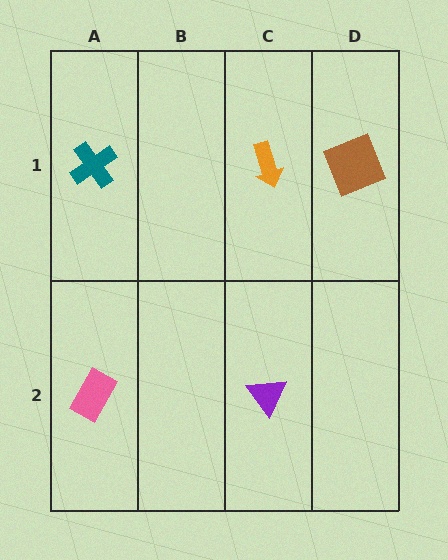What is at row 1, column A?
A teal cross.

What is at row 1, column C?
An orange arrow.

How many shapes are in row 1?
3 shapes.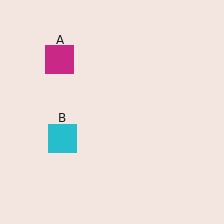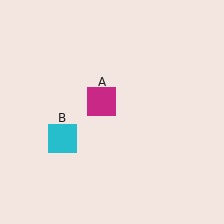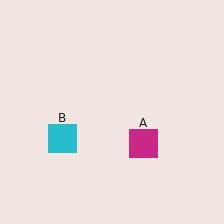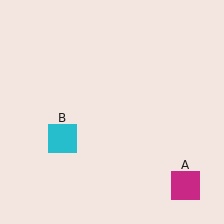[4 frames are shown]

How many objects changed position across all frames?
1 object changed position: magenta square (object A).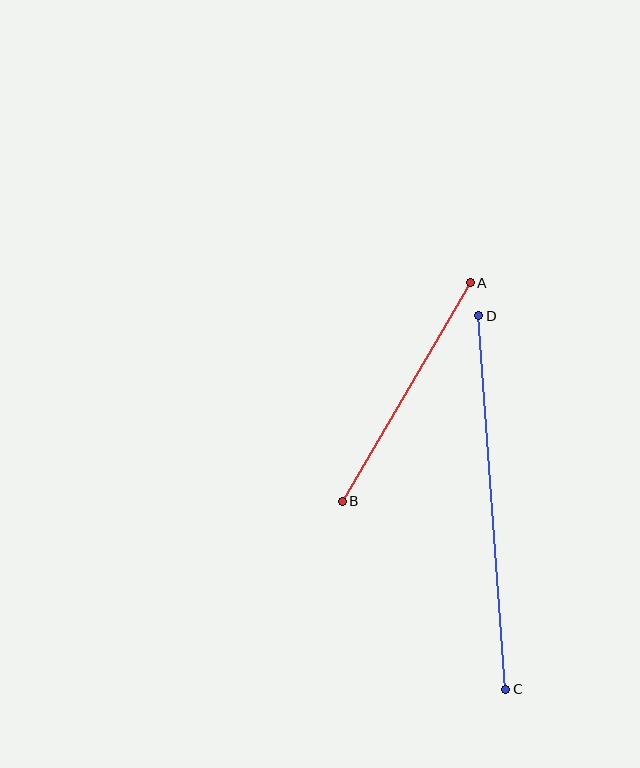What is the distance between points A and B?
The distance is approximately 253 pixels.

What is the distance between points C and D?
The distance is approximately 374 pixels.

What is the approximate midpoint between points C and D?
The midpoint is at approximately (492, 502) pixels.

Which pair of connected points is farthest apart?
Points C and D are farthest apart.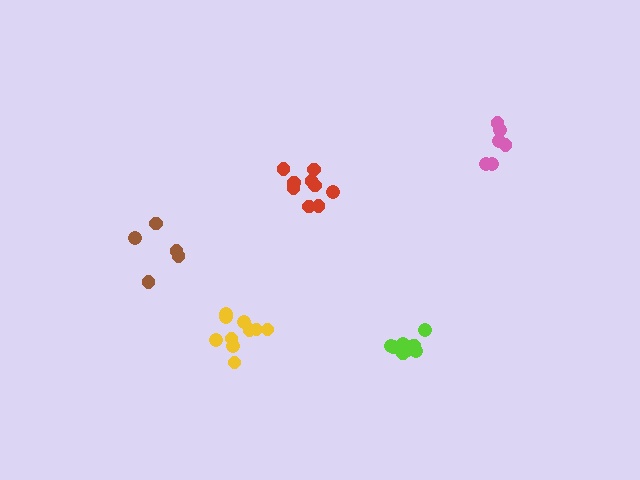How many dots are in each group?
Group 1: 6 dots, Group 2: 9 dots, Group 3: 9 dots, Group 4: 5 dots, Group 5: 10 dots (39 total).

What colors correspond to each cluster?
The clusters are colored: pink, red, lime, brown, yellow.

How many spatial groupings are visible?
There are 5 spatial groupings.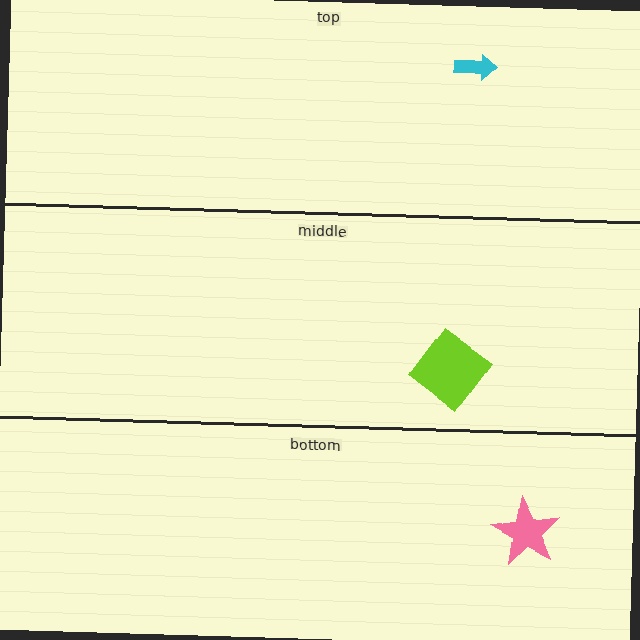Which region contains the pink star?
The bottom region.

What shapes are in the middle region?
The lime diamond.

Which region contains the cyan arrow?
The top region.